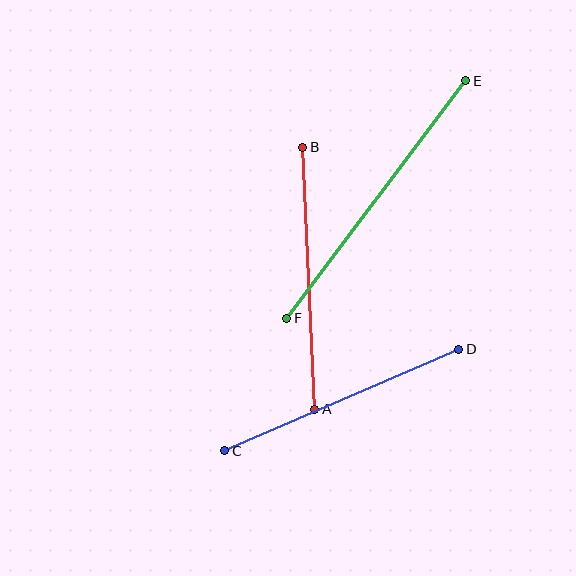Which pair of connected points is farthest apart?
Points E and F are farthest apart.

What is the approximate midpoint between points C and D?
The midpoint is at approximately (342, 400) pixels.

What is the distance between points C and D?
The distance is approximately 255 pixels.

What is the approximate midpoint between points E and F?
The midpoint is at approximately (376, 200) pixels.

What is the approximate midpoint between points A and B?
The midpoint is at approximately (309, 278) pixels.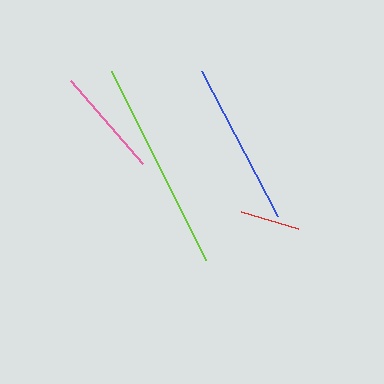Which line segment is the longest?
The lime line is the longest at approximately 211 pixels.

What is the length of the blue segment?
The blue segment is approximately 163 pixels long.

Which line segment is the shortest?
The red line is the shortest at approximately 60 pixels.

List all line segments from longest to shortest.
From longest to shortest: lime, blue, pink, red.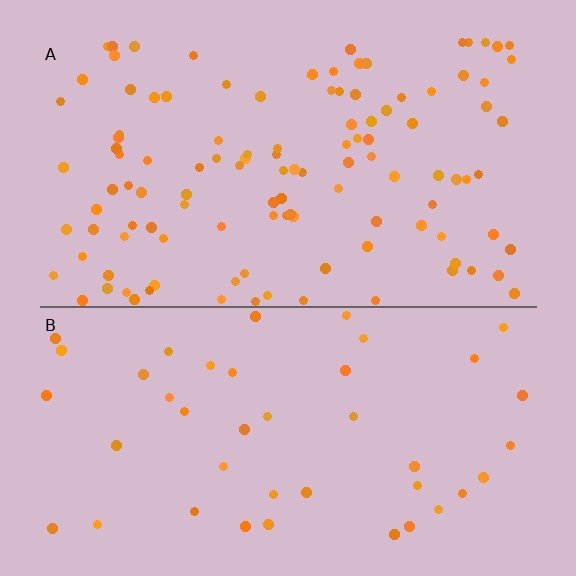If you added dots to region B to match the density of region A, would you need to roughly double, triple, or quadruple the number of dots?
Approximately triple.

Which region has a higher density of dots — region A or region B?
A (the top).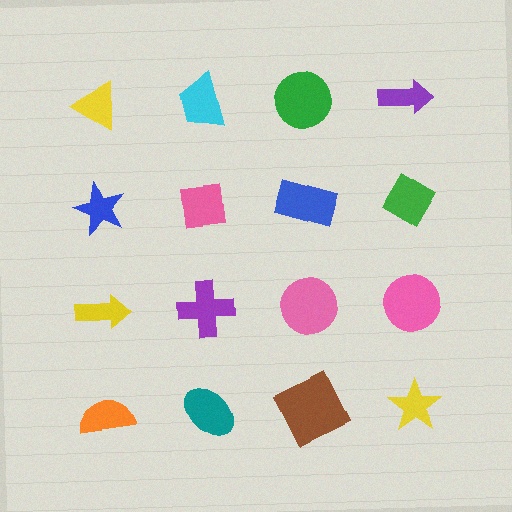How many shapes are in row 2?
4 shapes.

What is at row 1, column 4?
A purple arrow.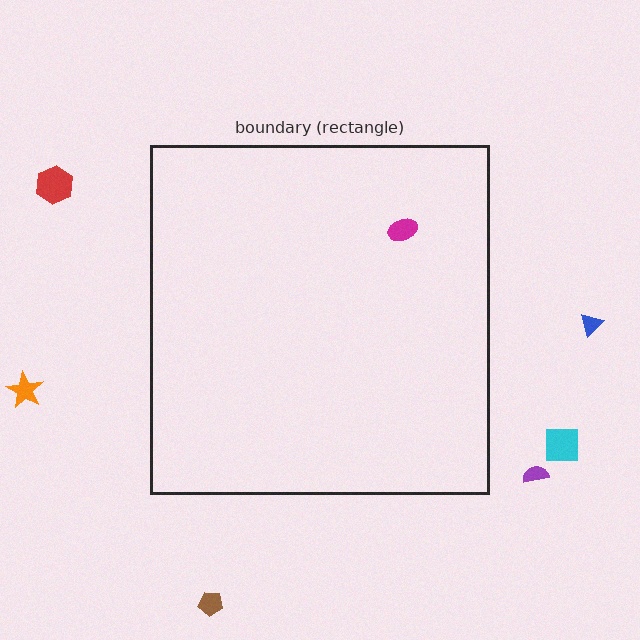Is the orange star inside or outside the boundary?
Outside.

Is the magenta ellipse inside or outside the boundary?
Inside.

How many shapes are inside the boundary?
1 inside, 6 outside.